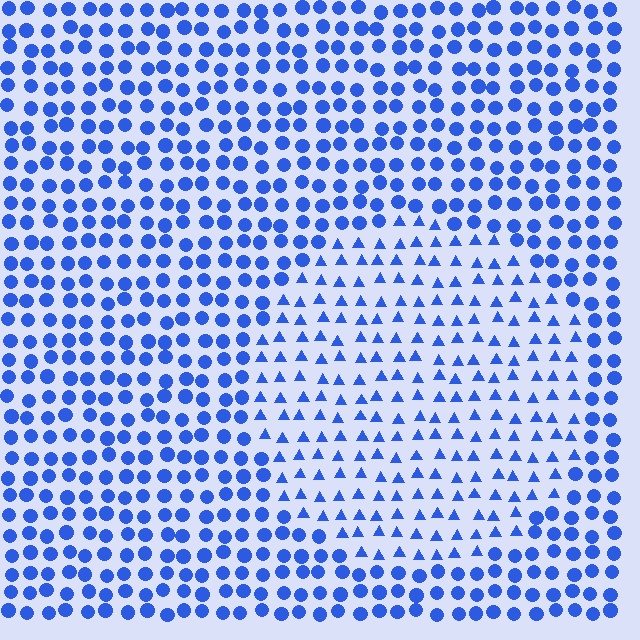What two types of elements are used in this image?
The image uses triangles inside the circle region and circles outside it.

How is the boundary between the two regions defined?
The boundary is defined by a change in element shape: triangles inside vs. circles outside. All elements share the same color and spacing.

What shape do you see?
I see a circle.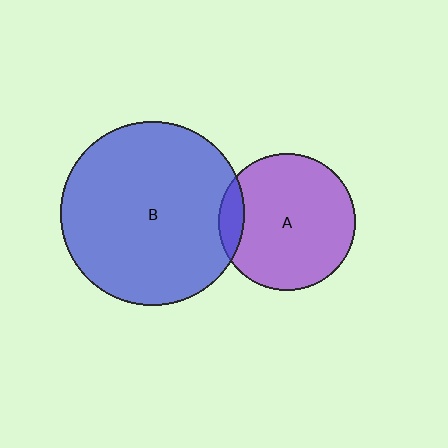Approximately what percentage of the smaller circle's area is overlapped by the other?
Approximately 10%.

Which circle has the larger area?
Circle B (blue).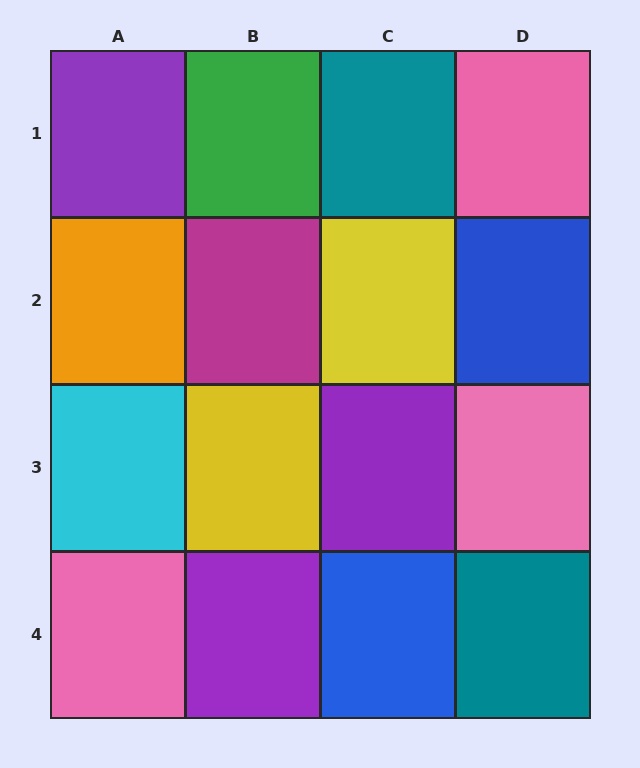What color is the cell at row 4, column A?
Pink.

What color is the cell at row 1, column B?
Green.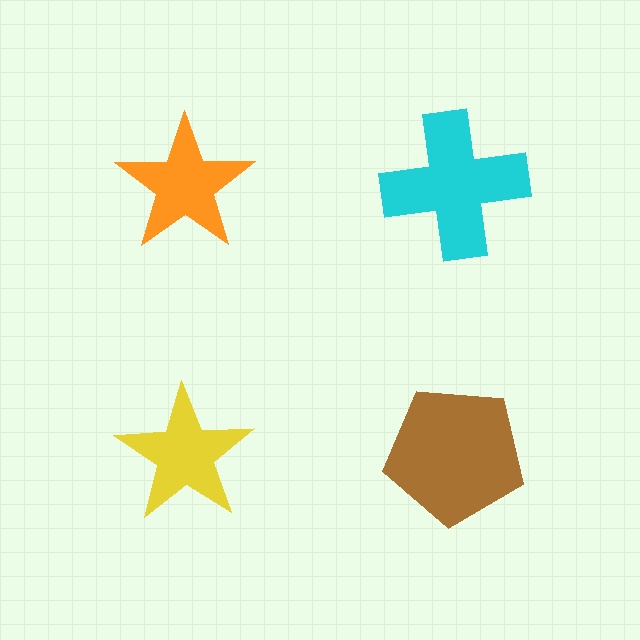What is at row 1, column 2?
A cyan cross.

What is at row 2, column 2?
A brown pentagon.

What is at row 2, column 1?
A yellow star.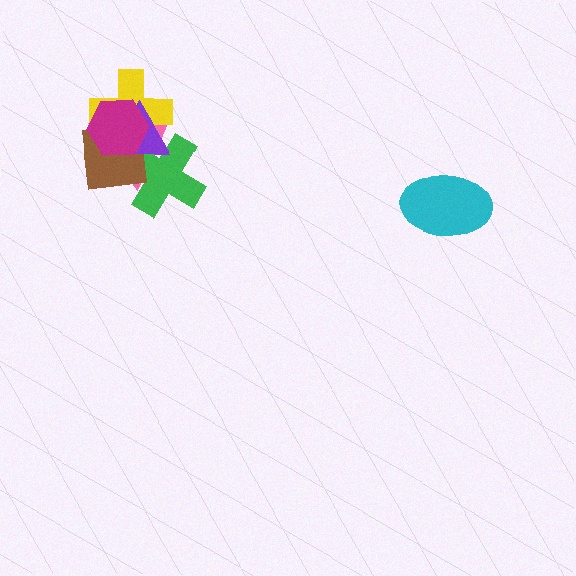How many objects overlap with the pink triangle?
5 objects overlap with the pink triangle.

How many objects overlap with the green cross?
4 objects overlap with the green cross.